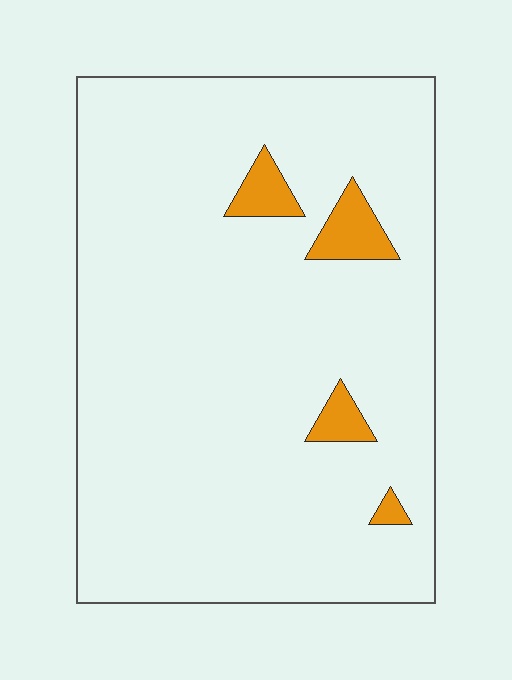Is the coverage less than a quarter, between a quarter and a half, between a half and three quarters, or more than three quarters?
Less than a quarter.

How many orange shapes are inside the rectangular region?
4.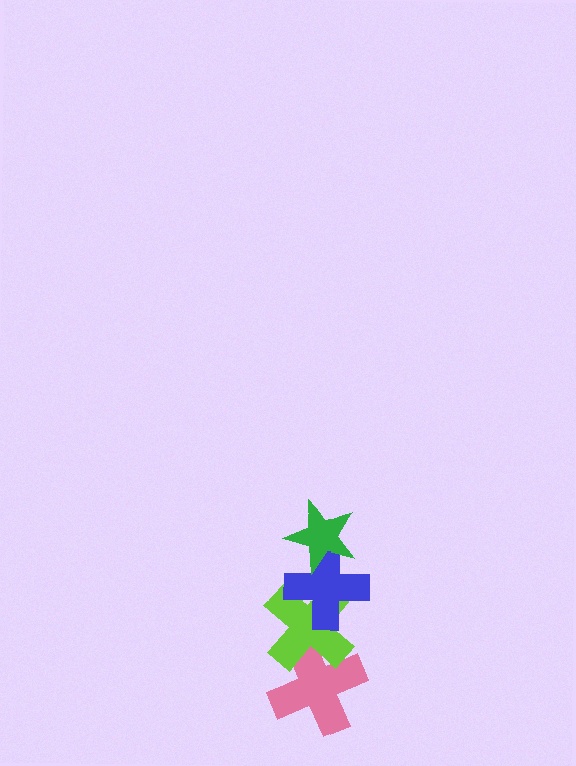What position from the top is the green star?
The green star is 1st from the top.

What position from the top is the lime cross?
The lime cross is 3rd from the top.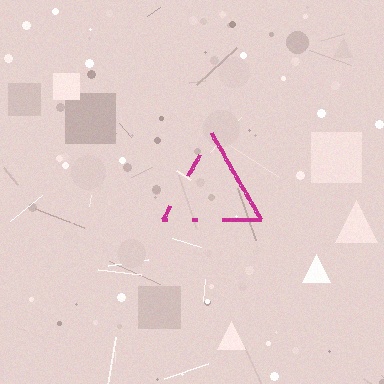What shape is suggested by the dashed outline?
The dashed outline suggests a triangle.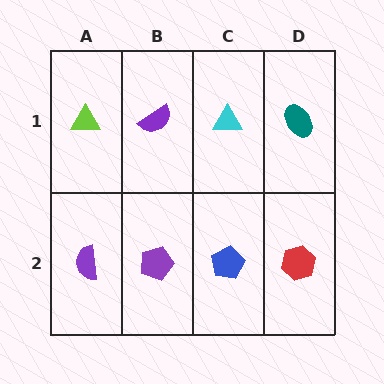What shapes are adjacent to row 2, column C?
A cyan triangle (row 1, column C), a purple pentagon (row 2, column B), a red hexagon (row 2, column D).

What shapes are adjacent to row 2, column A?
A lime triangle (row 1, column A), a purple pentagon (row 2, column B).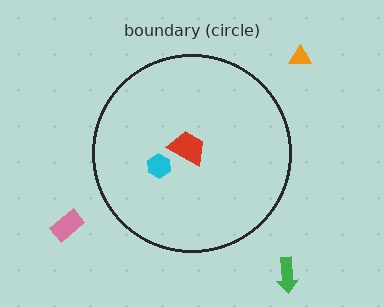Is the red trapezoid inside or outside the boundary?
Inside.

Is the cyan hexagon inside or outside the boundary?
Inside.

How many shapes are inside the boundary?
2 inside, 3 outside.